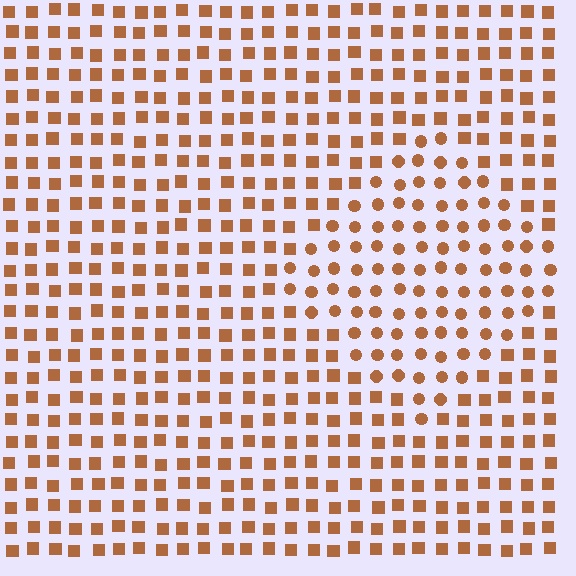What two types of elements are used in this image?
The image uses circles inside the diamond region and squares outside it.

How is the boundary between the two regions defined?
The boundary is defined by a change in element shape: circles inside vs. squares outside. All elements share the same color and spacing.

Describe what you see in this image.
The image is filled with small brown elements arranged in a uniform grid. A diamond-shaped region contains circles, while the surrounding area contains squares. The boundary is defined purely by the change in element shape.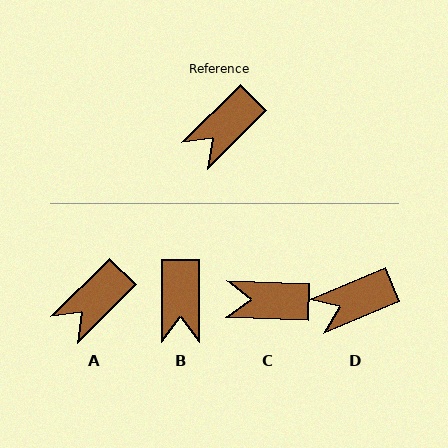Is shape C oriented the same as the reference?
No, it is off by about 47 degrees.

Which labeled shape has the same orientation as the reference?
A.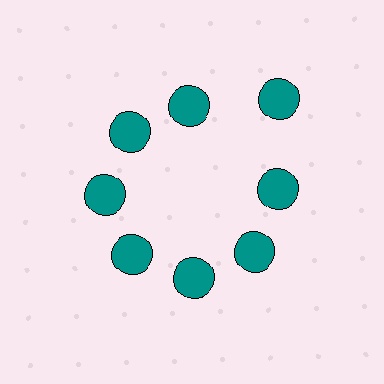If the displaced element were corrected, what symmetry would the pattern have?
It would have 8-fold rotational symmetry — the pattern would map onto itself every 45 degrees.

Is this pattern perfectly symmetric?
No. The 8 teal circles are arranged in a ring, but one element near the 2 o'clock position is pushed outward from the center, breaking the 8-fold rotational symmetry.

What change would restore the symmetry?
The symmetry would be restored by moving it inward, back onto the ring so that all 8 circles sit at equal angles and equal distance from the center.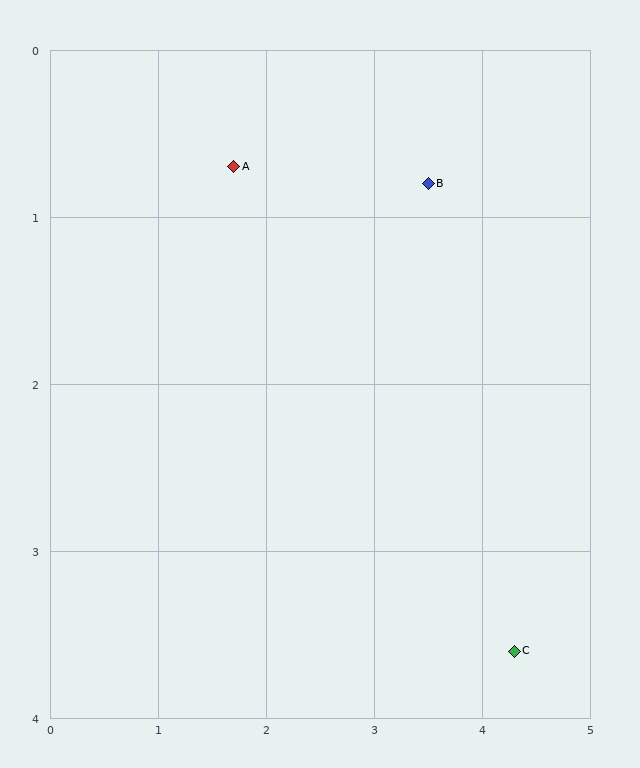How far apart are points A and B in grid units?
Points A and B are about 1.8 grid units apart.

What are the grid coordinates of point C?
Point C is at approximately (4.3, 3.6).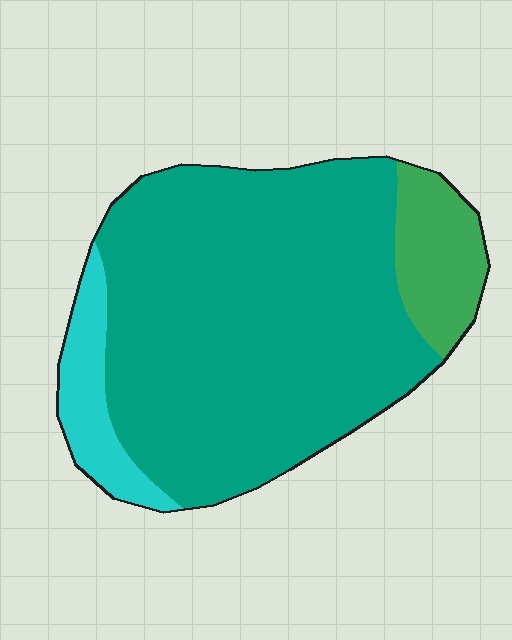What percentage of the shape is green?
Green takes up about one eighth (1/8) of the shape.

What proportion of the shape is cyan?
Cyan takes up about one tenth (1/10) of the shape.